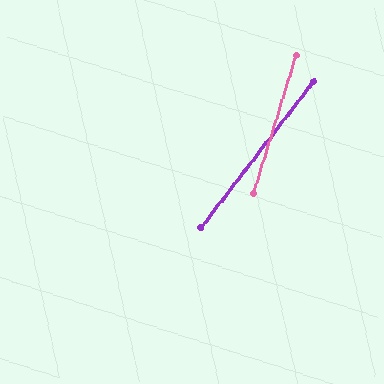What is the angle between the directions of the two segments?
Approximately 20 degrees.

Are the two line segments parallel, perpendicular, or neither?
Neither parallel nor perpendicular — they differ by about 20°.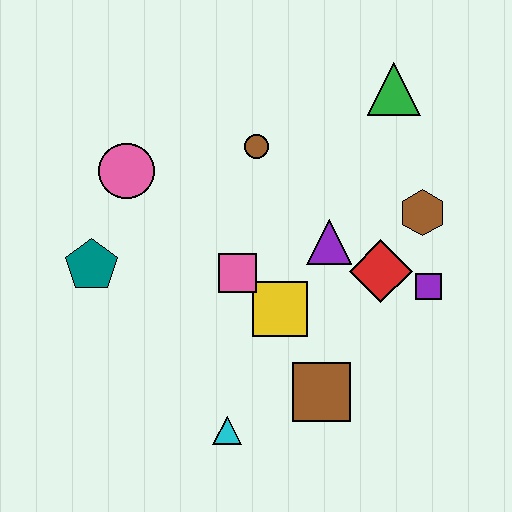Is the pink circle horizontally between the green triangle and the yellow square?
No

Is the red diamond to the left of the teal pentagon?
No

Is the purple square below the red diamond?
Yes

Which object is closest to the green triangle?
The brown hexagon is closest to the green triangle.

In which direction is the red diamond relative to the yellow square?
The red diamond is to the right of the yellow square.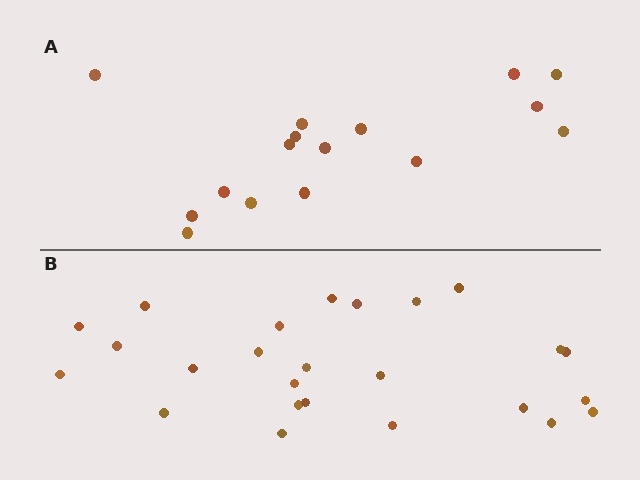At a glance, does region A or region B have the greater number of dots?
Region B (the bottom region) has more dots.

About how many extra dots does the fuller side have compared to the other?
Region B has roughly 8 or so more dots than region A.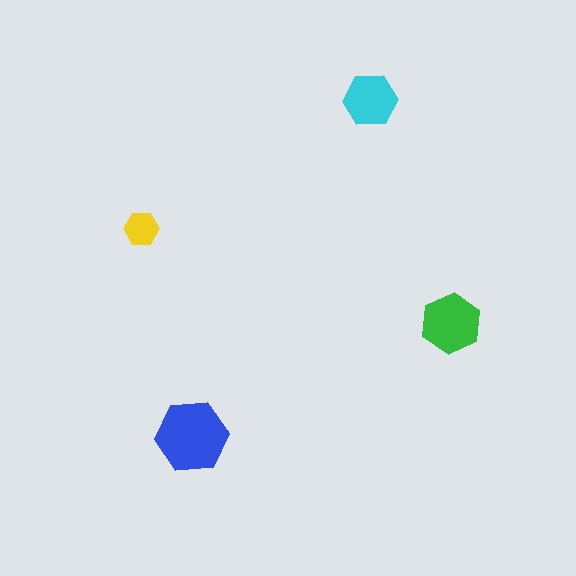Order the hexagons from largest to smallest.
the blue one, the green one, the cyan one, the yellow one.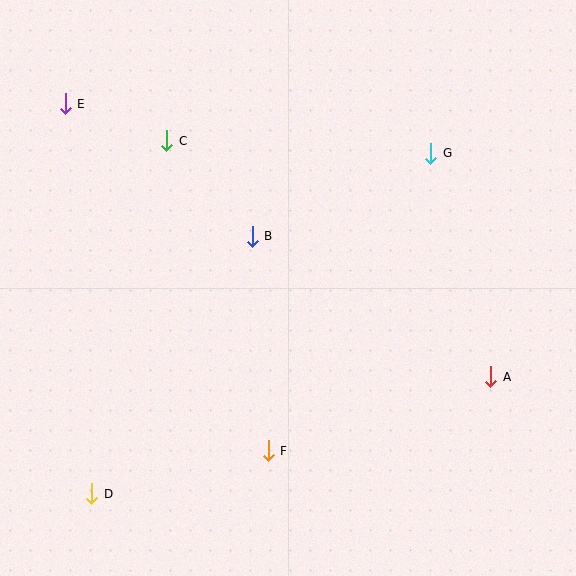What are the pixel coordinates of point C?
Point C is at (167, 141).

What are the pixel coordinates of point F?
Point F is at (268, 451).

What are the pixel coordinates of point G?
Point G is at (431, 153).